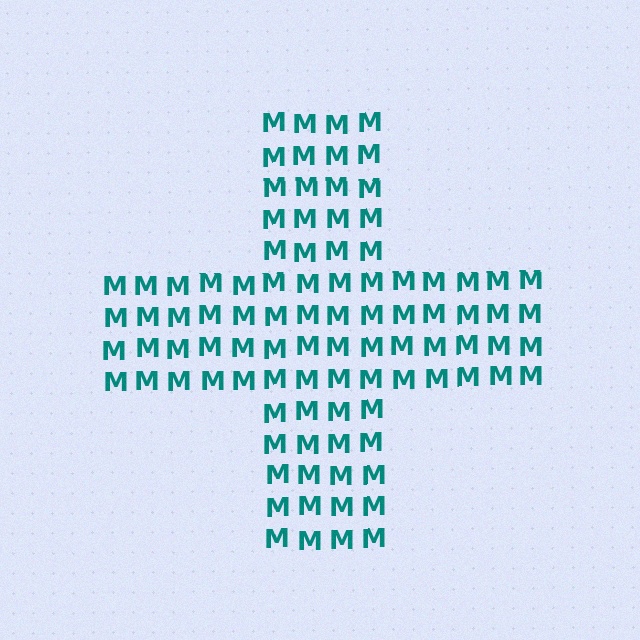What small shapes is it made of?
It is made of small letter M's.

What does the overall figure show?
The overall figure shows a cross.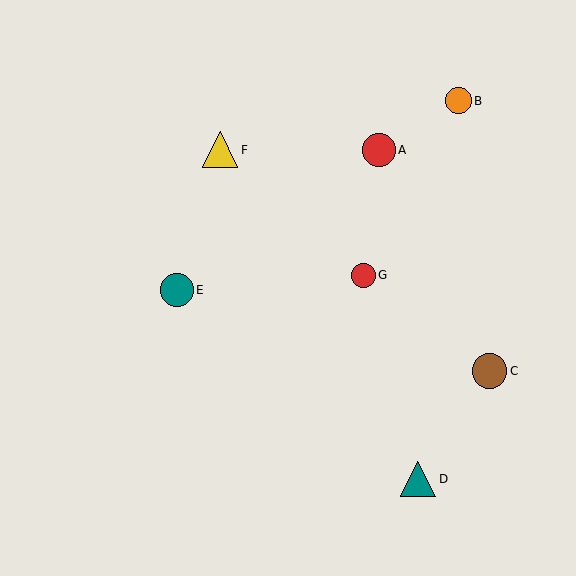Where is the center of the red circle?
The center of the red circle is at (363, 275).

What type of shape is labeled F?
Shape F is a yellow triangle.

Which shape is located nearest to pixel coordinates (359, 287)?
The red circle (labeled G) at (363, 275) is nearest to that location.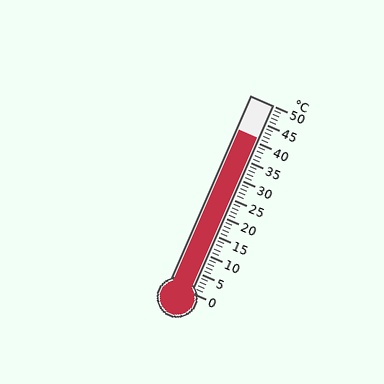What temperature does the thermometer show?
The thermometer shows approximately 41°C.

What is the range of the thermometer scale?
The thermometer scale ranges from 0°C to 50°C.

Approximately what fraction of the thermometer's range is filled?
The thermometer is filled to approximately 80% of its range.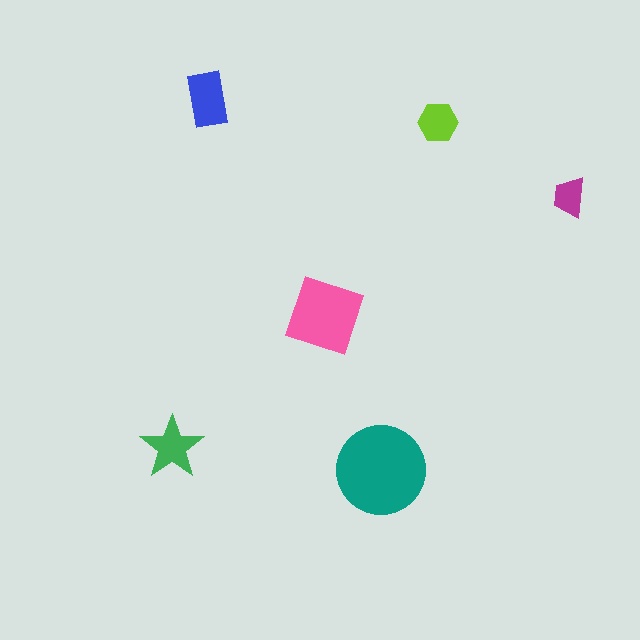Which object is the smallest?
The magenta trapezoid.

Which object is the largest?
The teal circle.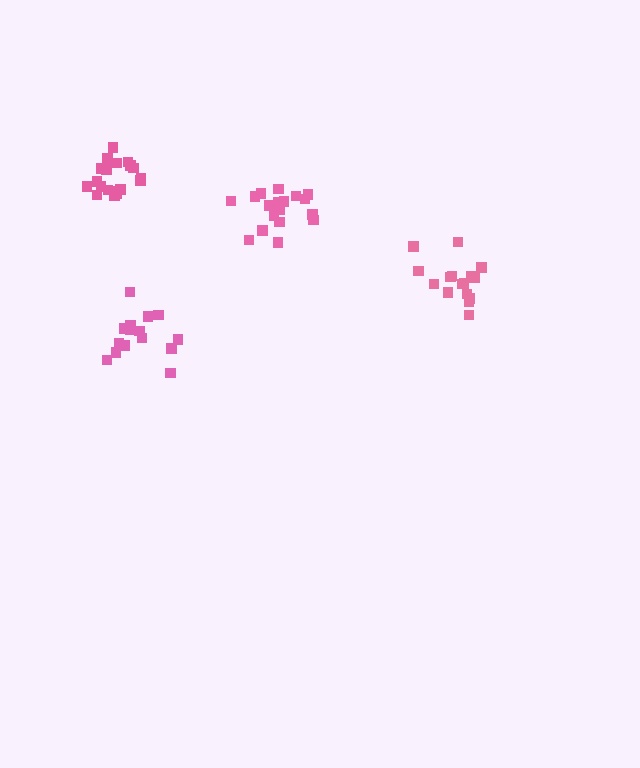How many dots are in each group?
Group 1: 15 dots, Group 2: 16 dots, Group 3: 19 dots, Group 4: 20 dots (70 total).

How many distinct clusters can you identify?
There are 4 distinct clusters.